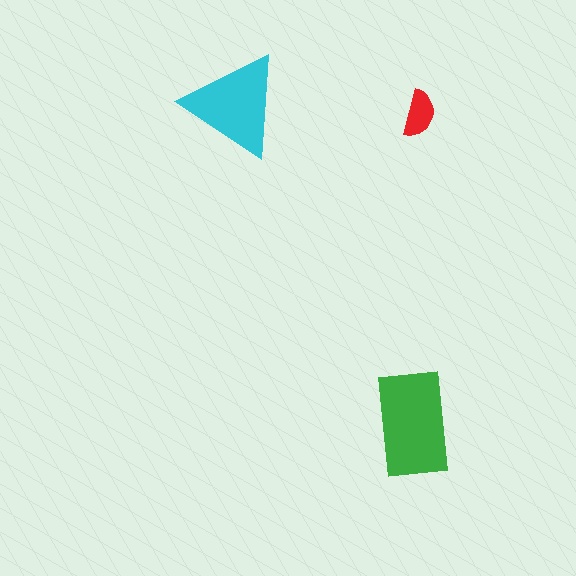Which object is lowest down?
The green rectangle is bottommost.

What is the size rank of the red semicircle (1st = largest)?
3rd.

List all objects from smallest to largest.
The red semicircle, the cyan triangle, the green rectangle.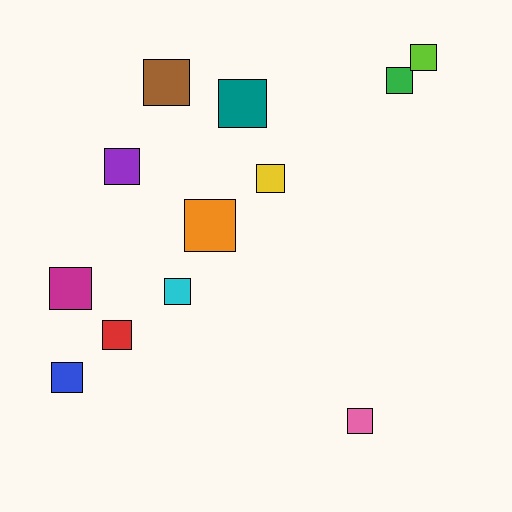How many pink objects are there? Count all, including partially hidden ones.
There is 1 pink object.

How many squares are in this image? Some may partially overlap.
There are 12 squares.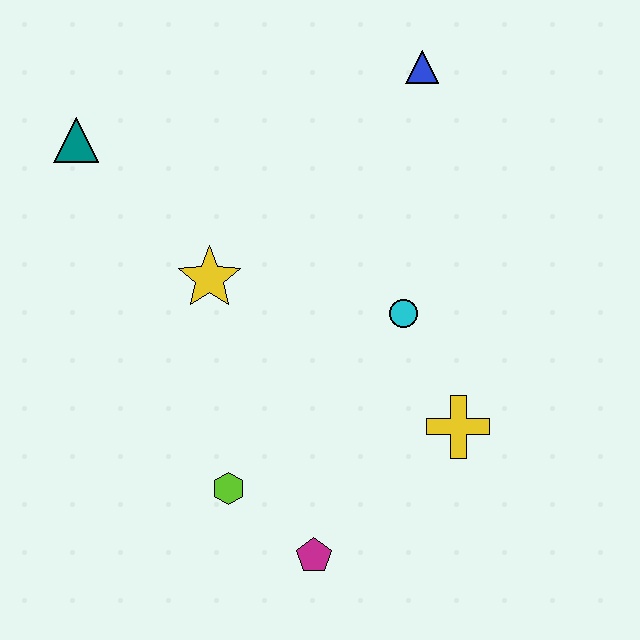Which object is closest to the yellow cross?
The cyan circle is closest to the yellow cross.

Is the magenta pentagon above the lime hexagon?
No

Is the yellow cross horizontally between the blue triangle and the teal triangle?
No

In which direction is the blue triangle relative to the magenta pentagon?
The blue triangle is above the magenta pentagon.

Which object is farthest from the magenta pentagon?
The blue triangle is farthest from the magenta pentagon.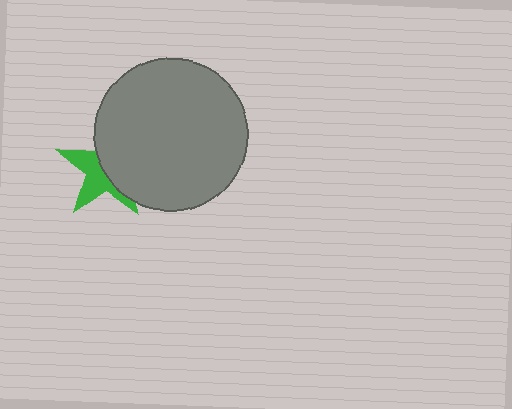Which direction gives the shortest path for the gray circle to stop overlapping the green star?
Moving right gives the shortest separation.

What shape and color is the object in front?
The object in front is a gray circle.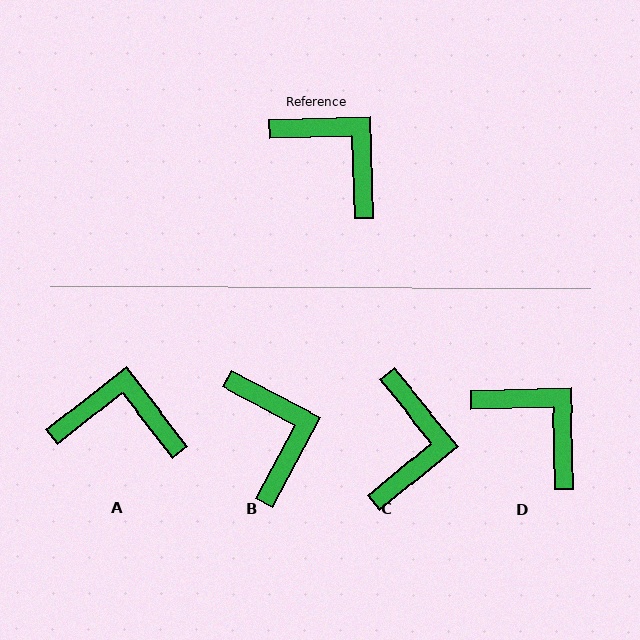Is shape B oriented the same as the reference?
No, it is off by about 29 degrees.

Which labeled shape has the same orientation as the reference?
D.